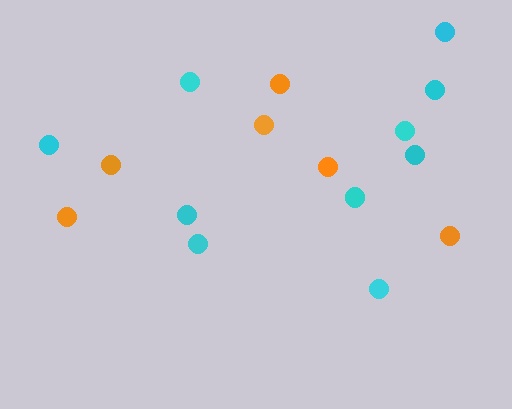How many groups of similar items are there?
There are 2 groups: one group of cyan circles (10) and one group of orange circles (6).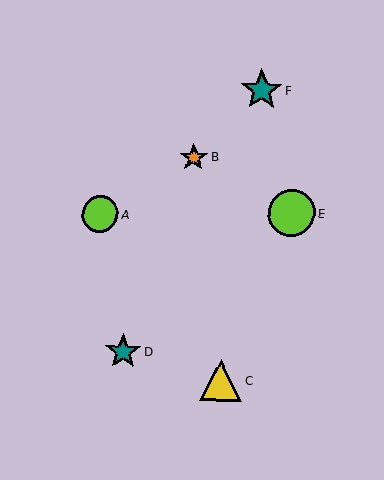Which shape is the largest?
The lime circle (labeled E) is the largest.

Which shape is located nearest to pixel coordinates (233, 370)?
The yellow triangle (labeled C) at (221, 380) is nearest to that location.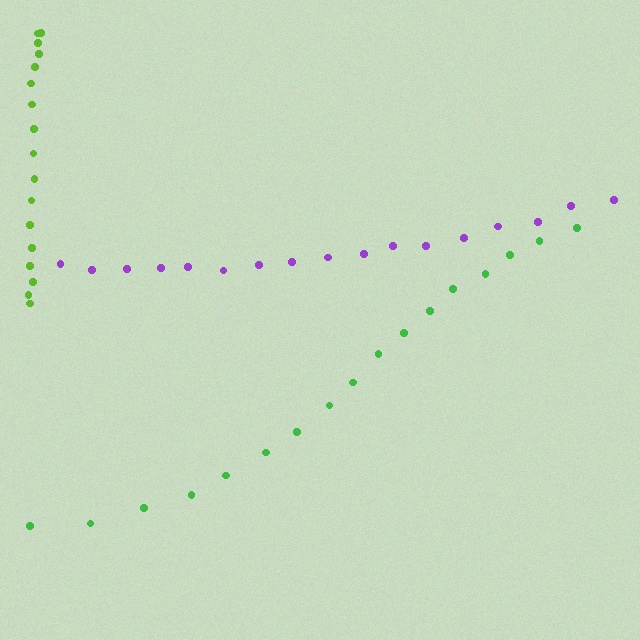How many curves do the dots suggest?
There are 3 distinct paths.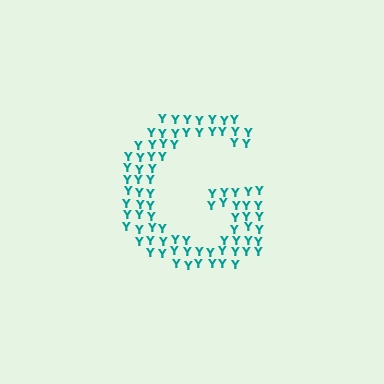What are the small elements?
The small elements are letter Y's.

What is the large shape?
The large shape is the letter G.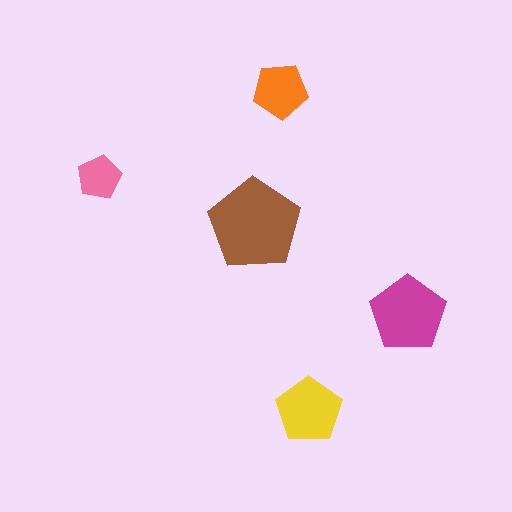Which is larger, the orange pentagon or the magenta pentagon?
The magenta one.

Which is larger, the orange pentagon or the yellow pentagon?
The yellow one.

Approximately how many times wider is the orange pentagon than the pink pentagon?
About 1.5 times wider.